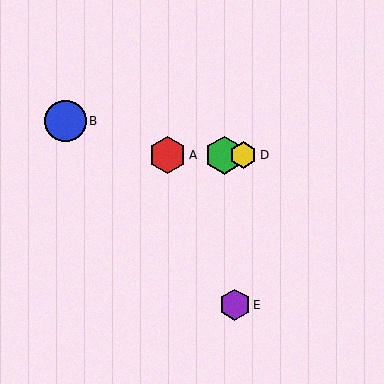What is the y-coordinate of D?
Object D is at y≈155.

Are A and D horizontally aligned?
Yes, both are at y≈155.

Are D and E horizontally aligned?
No, D is at y≈155 and E is at y≈305.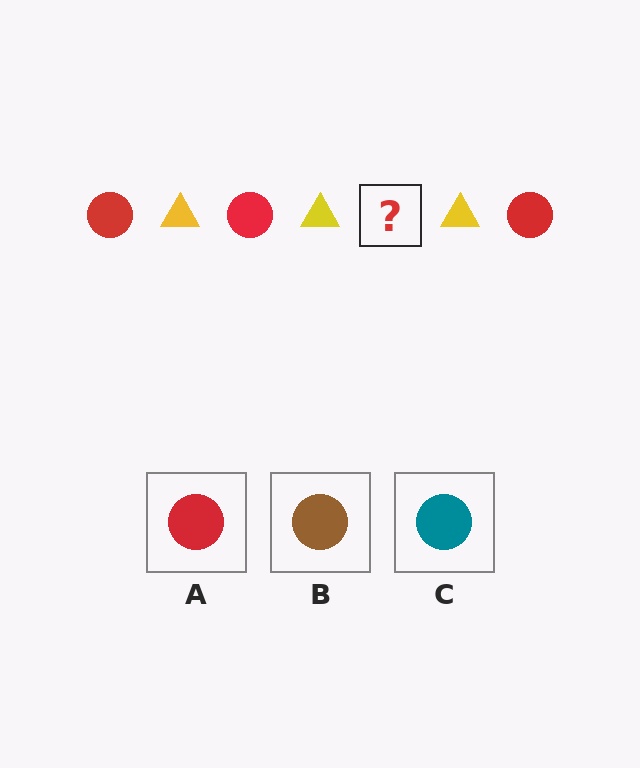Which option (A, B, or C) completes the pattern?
A.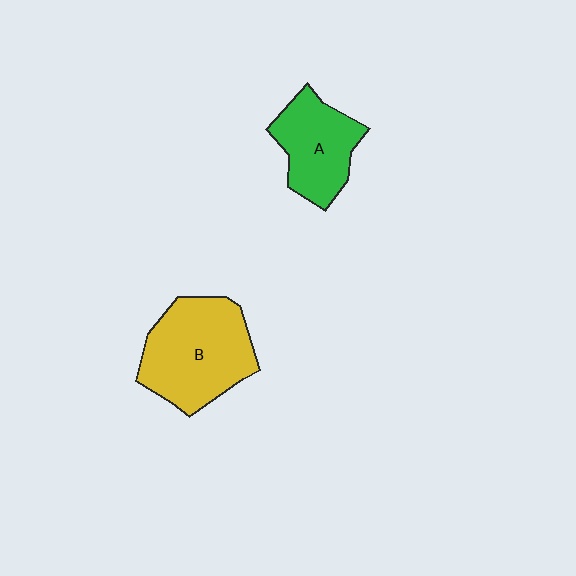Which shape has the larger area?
Shape B (yellow).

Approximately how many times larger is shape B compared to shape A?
Approximately 1.4 times.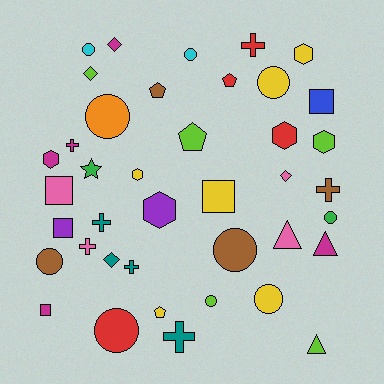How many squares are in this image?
There are 5 squares.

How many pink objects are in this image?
There are 4 pink objects.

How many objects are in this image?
There are 40 objects.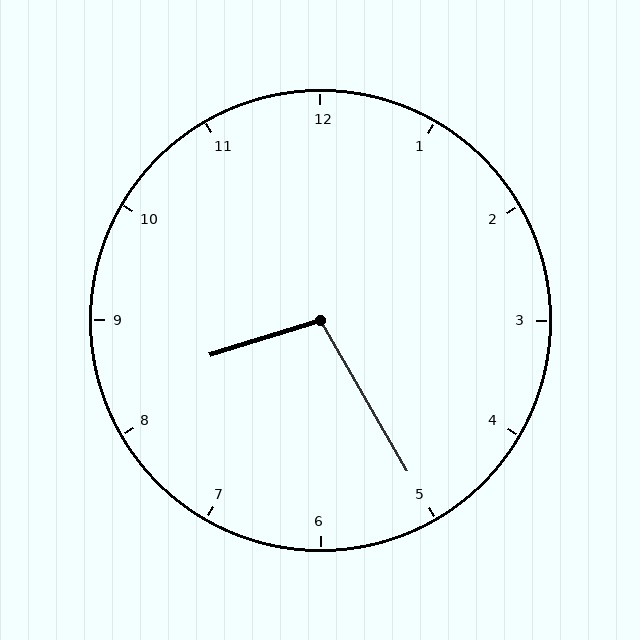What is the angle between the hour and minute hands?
Approximately 102 degrees.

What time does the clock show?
8:25.